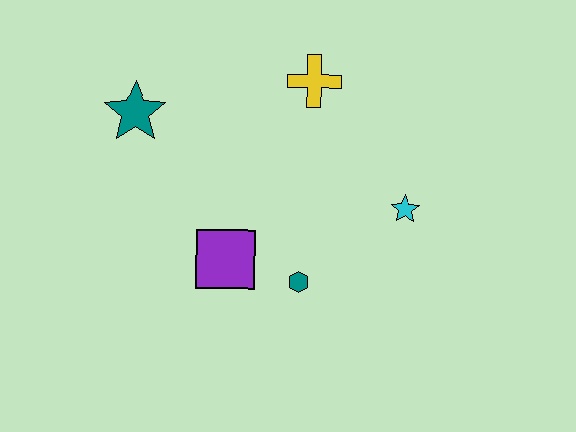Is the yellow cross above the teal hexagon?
Yes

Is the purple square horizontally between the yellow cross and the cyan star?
No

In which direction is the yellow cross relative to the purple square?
The yellow cross is above the purple square.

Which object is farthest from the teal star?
The cyan star is farthest from the teal star.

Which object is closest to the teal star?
The purple square is closest to the teal star.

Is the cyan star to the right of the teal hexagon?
Yes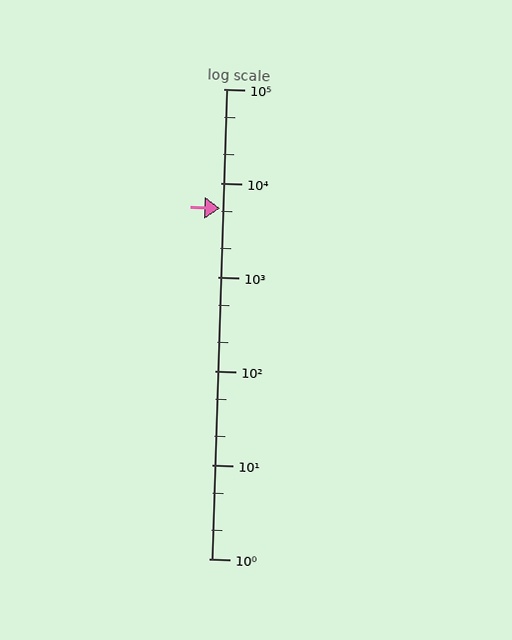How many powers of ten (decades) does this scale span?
The scale spans 5 decades, from 1 to 100000.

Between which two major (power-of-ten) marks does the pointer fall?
The pointer is between 1000 and 10000.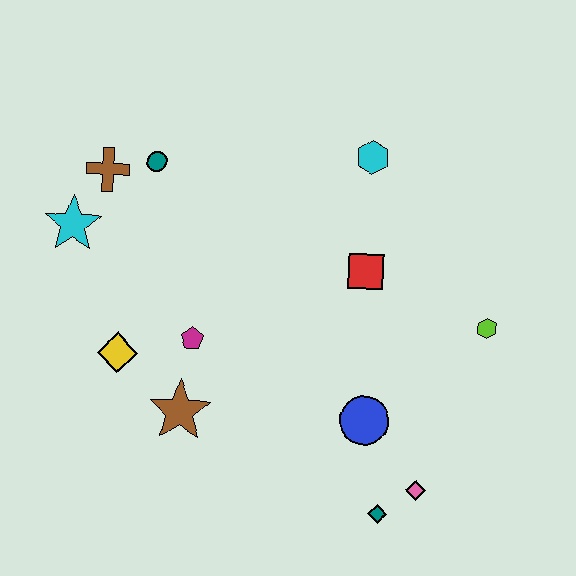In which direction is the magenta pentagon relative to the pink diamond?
The magenta pentagon is to the left of the pink diamond.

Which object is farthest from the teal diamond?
The brown cross is farthest from the teal diamond.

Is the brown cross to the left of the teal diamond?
Yes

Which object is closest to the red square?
The cyan hexagon is closest to the red square.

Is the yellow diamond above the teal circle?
No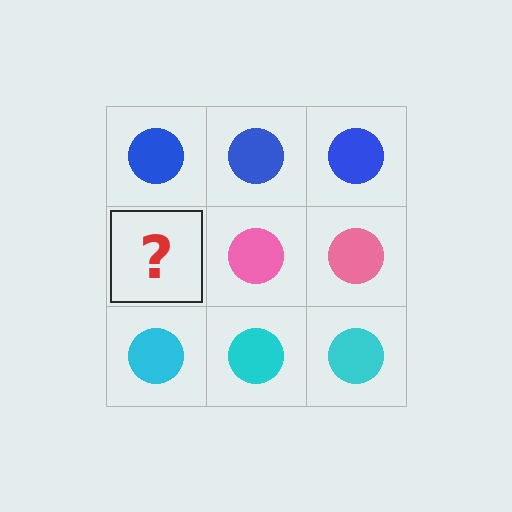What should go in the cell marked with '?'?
The missing cell should contain a pink circle.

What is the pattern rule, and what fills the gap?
The rule is that each row has a consistent color. The gap should be filled with a pink circle.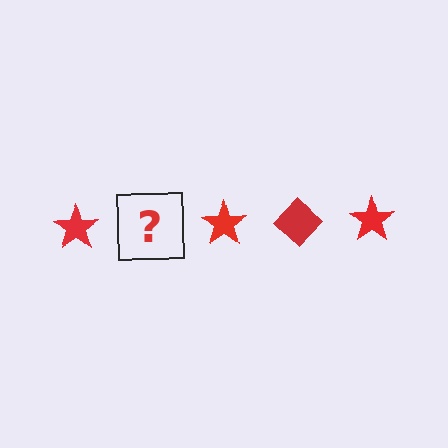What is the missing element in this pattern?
The missing element is a red diamond.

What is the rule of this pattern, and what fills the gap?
The rule is that the pattern cycles through star, diamond shapes in red. The gap should be filled with a red diamond.